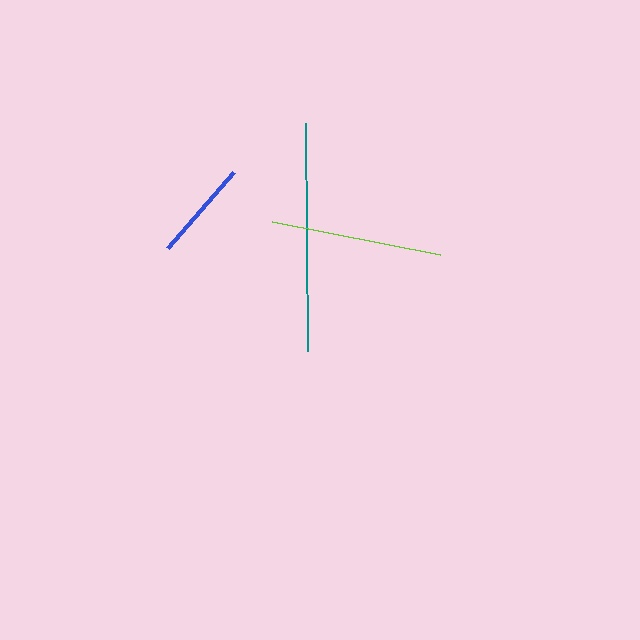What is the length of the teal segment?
The teal segment is approximately 228 pixels long.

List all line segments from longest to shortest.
From longest to shortest: teal, lime, blue.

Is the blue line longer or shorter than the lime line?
The lime line is longer than the blue line.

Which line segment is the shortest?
The blue line is the shortest at approximately 100 pixels.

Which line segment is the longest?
The teal line is the longest at approximately 228 pixels.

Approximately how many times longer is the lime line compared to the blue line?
The lime line is approximately 1.7 times the length of the blue line.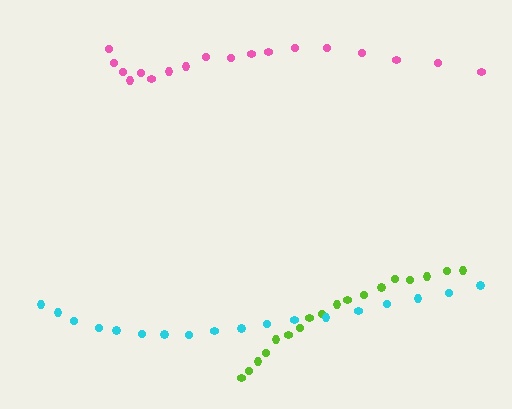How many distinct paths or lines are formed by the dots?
There are 3 distinct paths.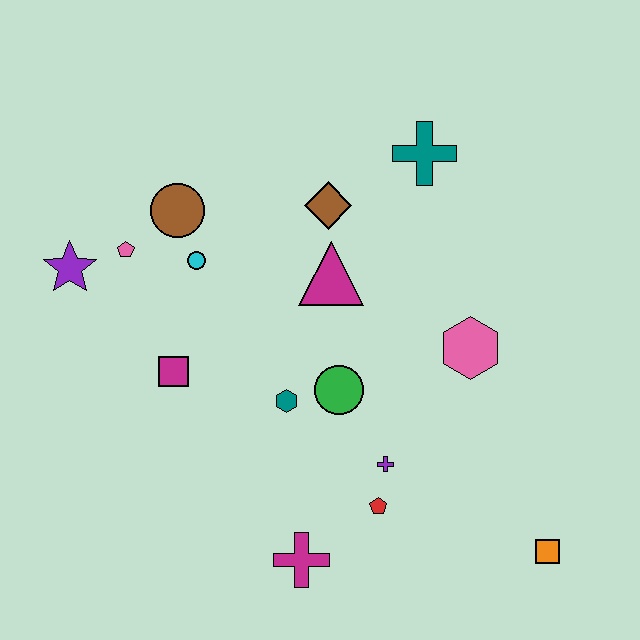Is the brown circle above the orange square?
Yes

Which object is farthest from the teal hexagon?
The orange square is farthest from the teal hexagon.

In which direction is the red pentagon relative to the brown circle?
The red pentagon is below the brown circle.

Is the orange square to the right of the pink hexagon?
Yes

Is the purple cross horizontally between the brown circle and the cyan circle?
No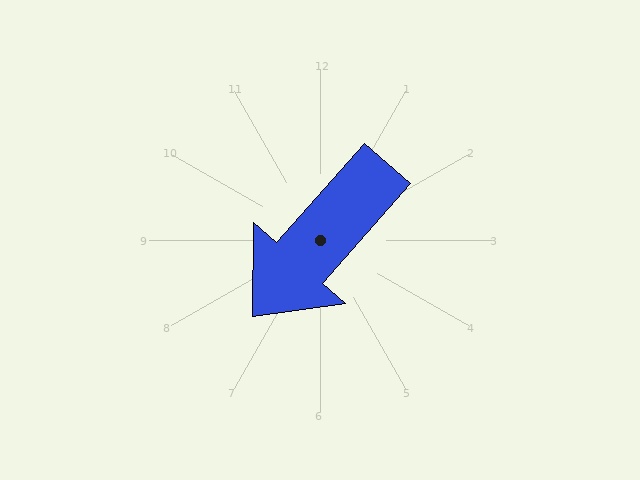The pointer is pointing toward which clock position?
Roughly 7 o'clock.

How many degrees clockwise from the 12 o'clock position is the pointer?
Approximately 221 degrees.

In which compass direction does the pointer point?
Southwest.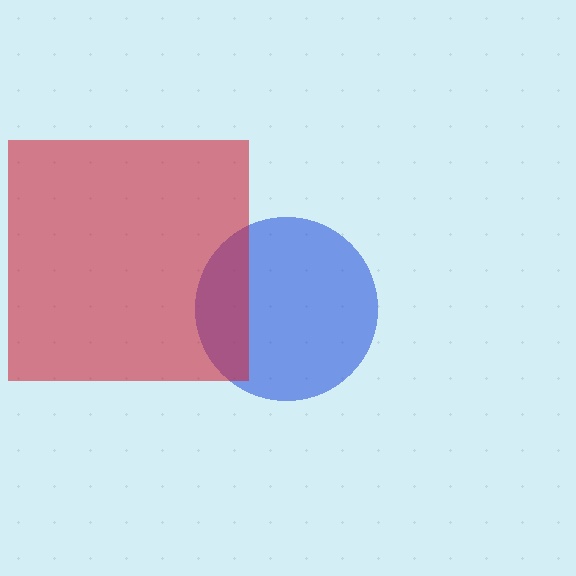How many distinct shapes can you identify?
There are 2 distinct shapes: a blue circle, a red square.